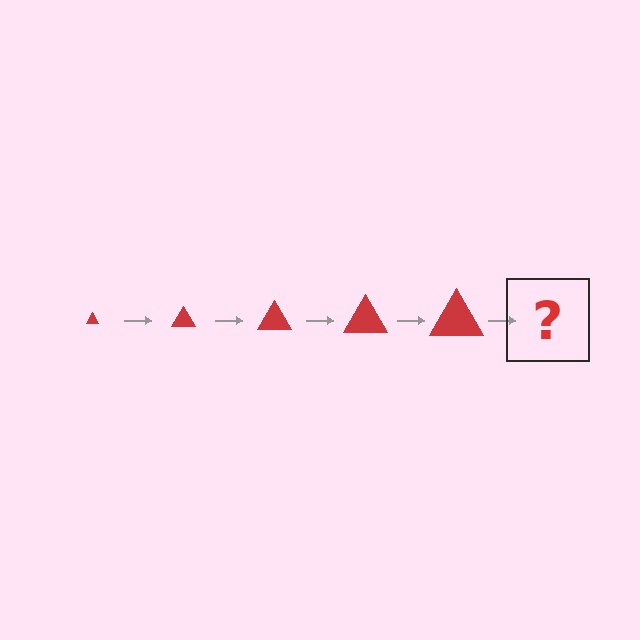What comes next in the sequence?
The next element should be a red triangle, larger than the previous one.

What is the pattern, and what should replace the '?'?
The pattern is that the triangle gets progressively larger each step. The '?' should be a red triangle, larger than the previous one.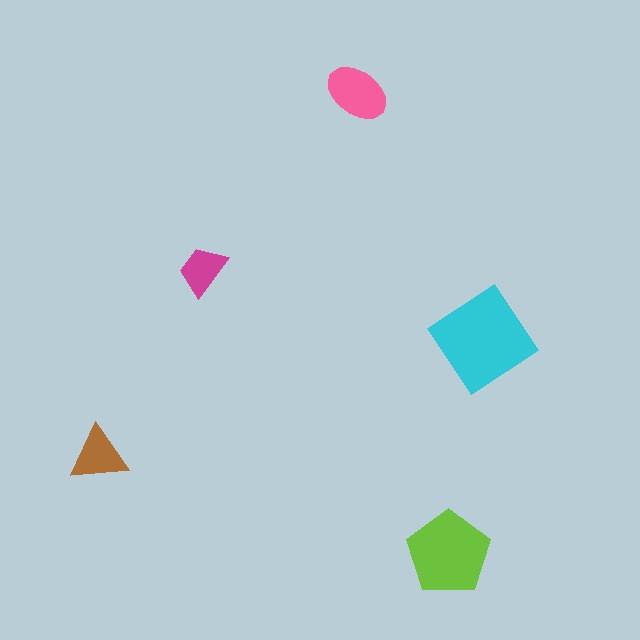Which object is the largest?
The cyan diamond.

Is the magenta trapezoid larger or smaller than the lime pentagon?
Smaller.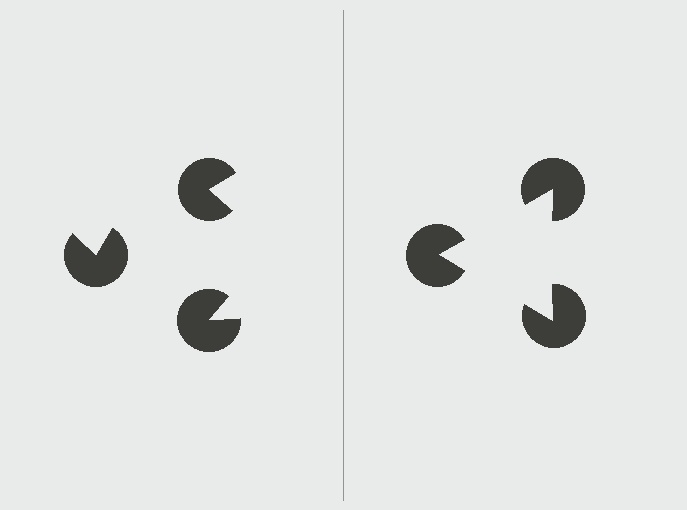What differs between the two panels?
The pac-man discs are positioned identically on both sides; only the wedge orientations differ. On the right they align to a triangle; on the left they are misaligned.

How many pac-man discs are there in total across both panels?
6 — 3 on each side.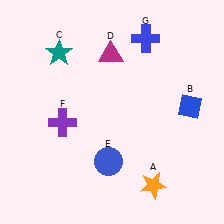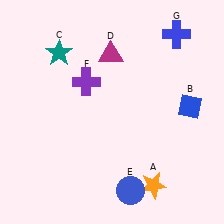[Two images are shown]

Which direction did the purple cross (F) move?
The purple cross (F) moved up.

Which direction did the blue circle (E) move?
The blue circle (E) moved down.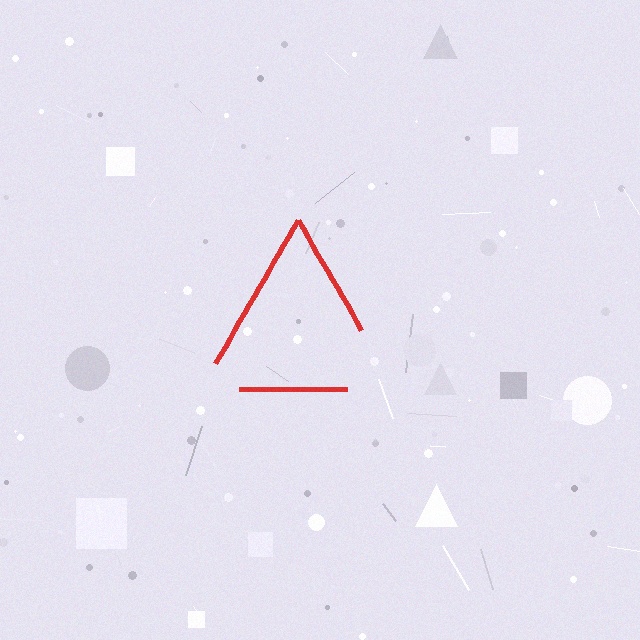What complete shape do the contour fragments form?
The contour fragments form a triangle.